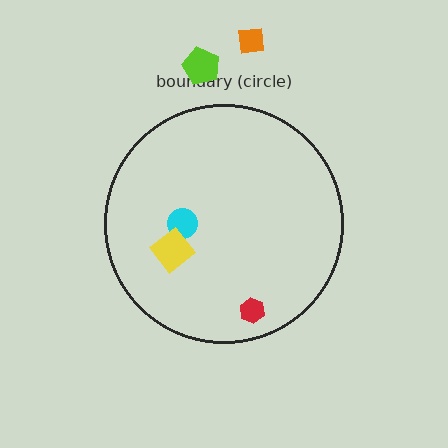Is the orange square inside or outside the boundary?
Outside.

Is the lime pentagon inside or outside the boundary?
Outside.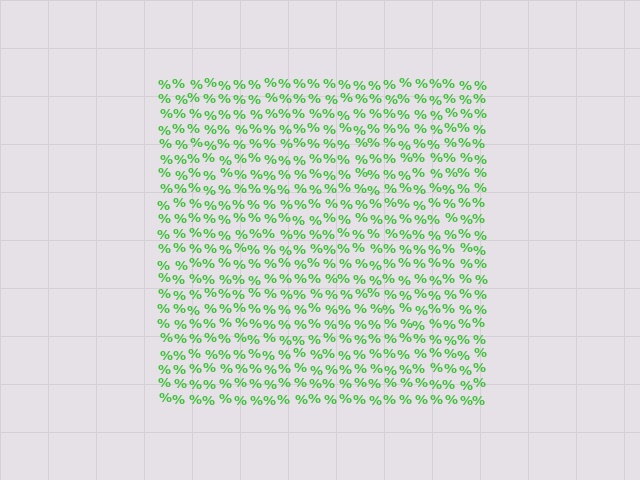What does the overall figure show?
The overall figure shows a square.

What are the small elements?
The small elements are percent signs.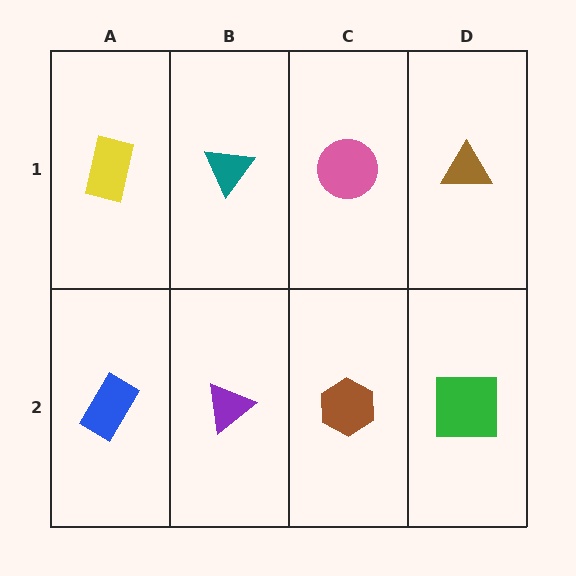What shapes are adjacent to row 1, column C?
A brown hexagon (row 2, column C), a teal triangle (row 1, column B), a brown triangle (row 1, column D).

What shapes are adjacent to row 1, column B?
A purple triangle (row 2, column B), a yellow rectangle (row 1, column A), a pink circle (row 1, column C).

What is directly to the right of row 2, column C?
A green square.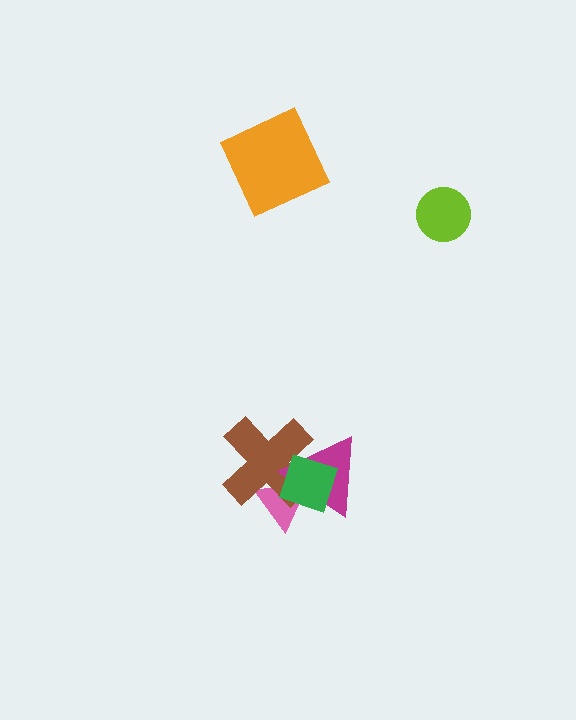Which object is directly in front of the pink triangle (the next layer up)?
The brown cross is directly in front of the pink triangle.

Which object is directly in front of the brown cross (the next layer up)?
The magenta triangle is directly in front of the brown cross.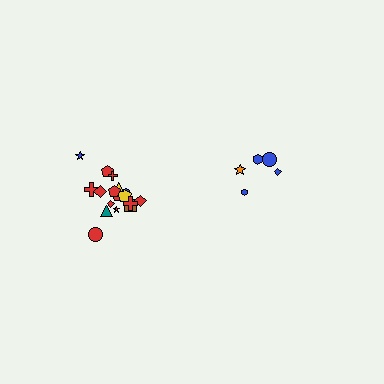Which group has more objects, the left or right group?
The left group.